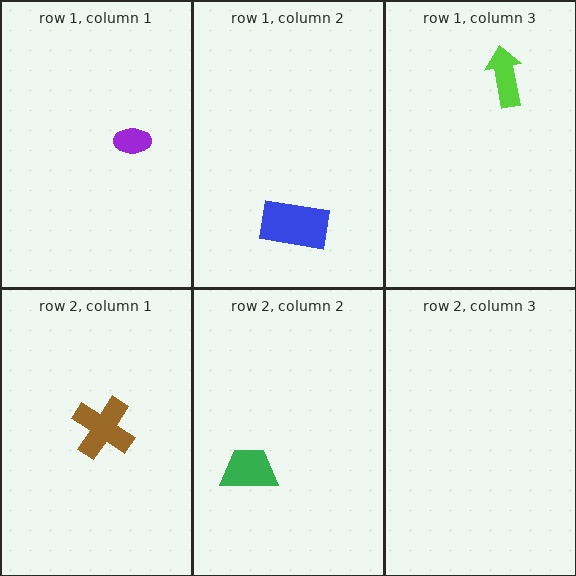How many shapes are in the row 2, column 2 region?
1.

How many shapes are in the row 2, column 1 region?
1.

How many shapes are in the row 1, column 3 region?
1.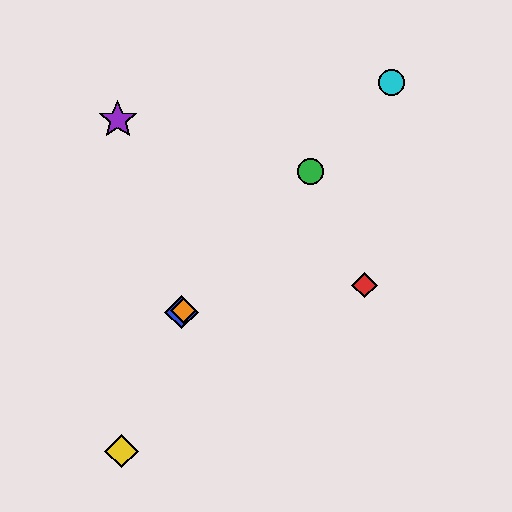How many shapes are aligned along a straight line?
4 shapes (the blue diamond, the green circle, the orange diamond, the cyan circle) are aligned along a straight line.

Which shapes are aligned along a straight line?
The blue diamond, the green circle, the orange diamond, the cyan circle are aligned along a straight line.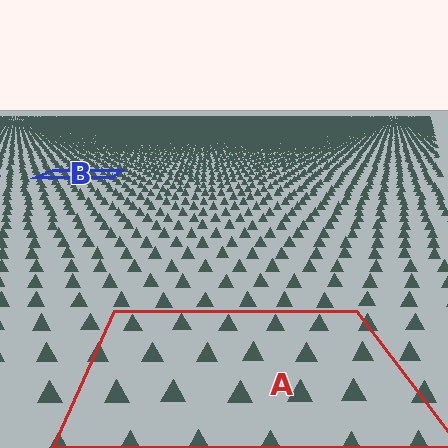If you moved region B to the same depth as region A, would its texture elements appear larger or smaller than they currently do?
They would appear larger. At a closer depth, the same texture elements are projected at a bigger on-screen size.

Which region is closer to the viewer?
Region A is closer. The texture elements there are larger and more spread out.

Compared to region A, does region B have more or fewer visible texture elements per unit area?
Region B has more texture elements per unit area — they are packed more densely because it is farther away.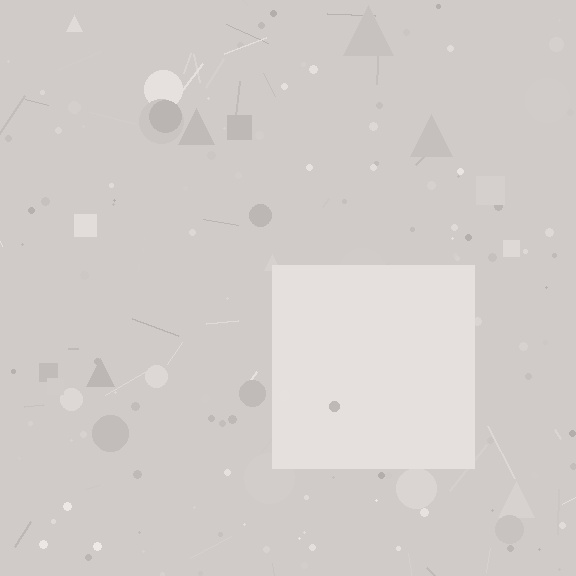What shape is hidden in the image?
A square is hidden in the image.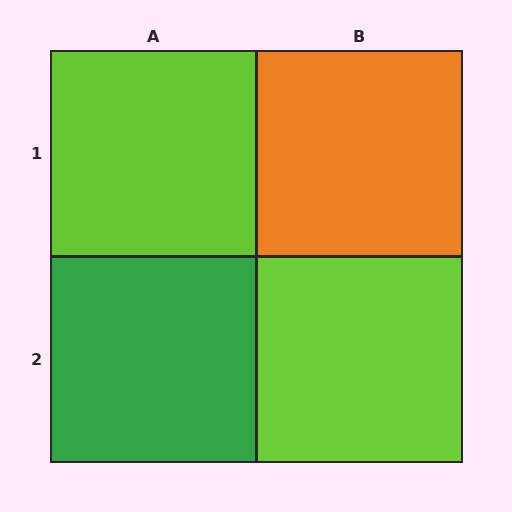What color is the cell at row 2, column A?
Green.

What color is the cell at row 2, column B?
Lime.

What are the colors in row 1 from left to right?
Lime, orange.